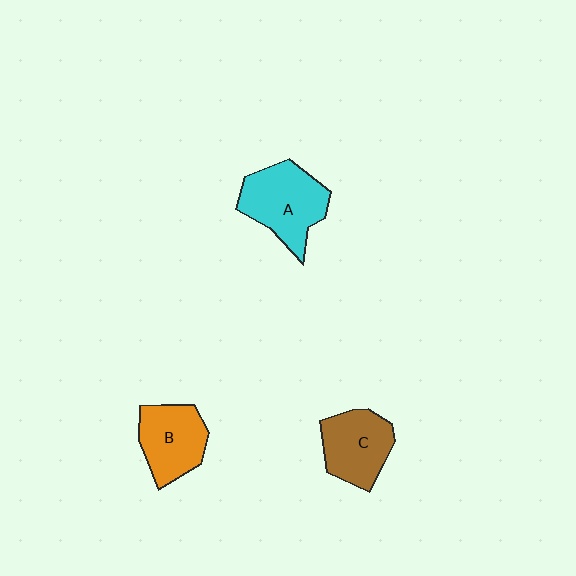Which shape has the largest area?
Shape A (cyan).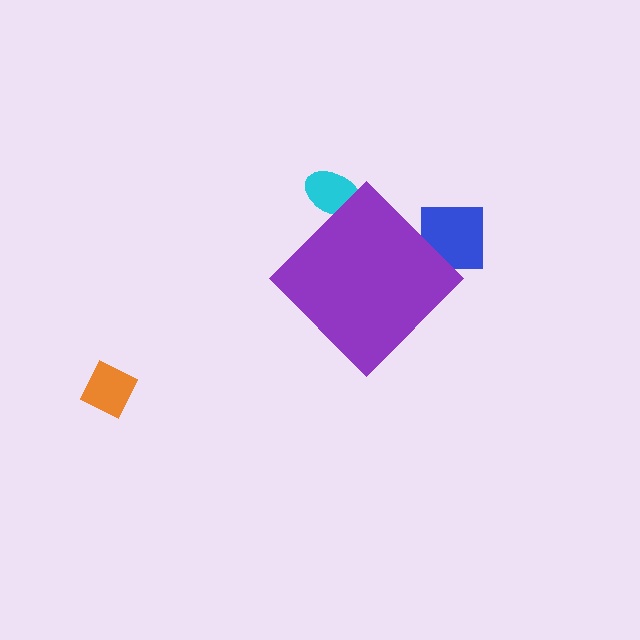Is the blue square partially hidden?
Yes, the blue square is partially hidden behind the purple diamond.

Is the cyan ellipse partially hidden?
Yes, the cyan ellipse is partially hidden behind the purple diamond.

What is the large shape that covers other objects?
A purple diamond.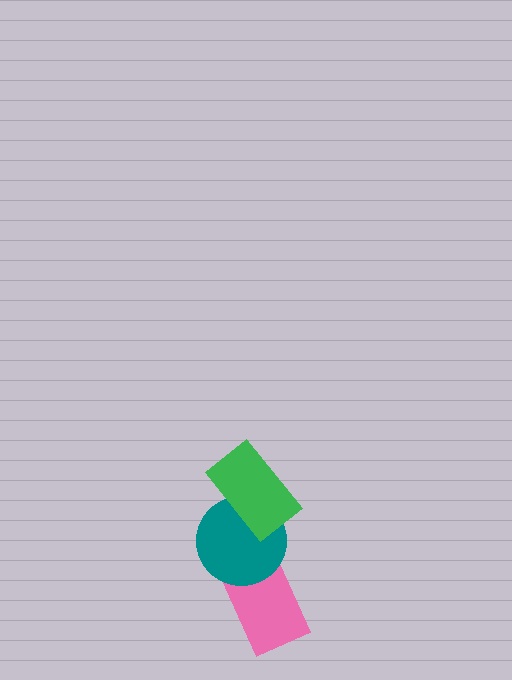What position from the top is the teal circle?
The teal circle is 2nd from the top.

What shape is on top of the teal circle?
The green rectangle is on top of the teal circle.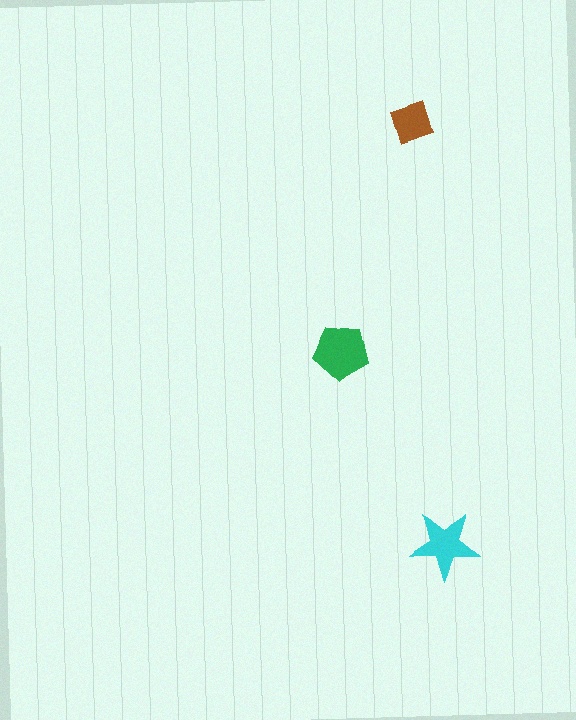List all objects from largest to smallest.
The green pentagon, the cyan star, the brown diamond.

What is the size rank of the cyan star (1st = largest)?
2nd.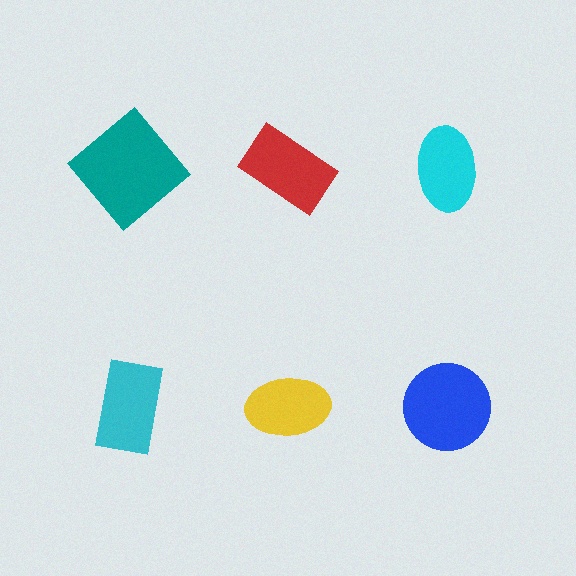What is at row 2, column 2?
A yellow ellipse.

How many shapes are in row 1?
3 shapes.